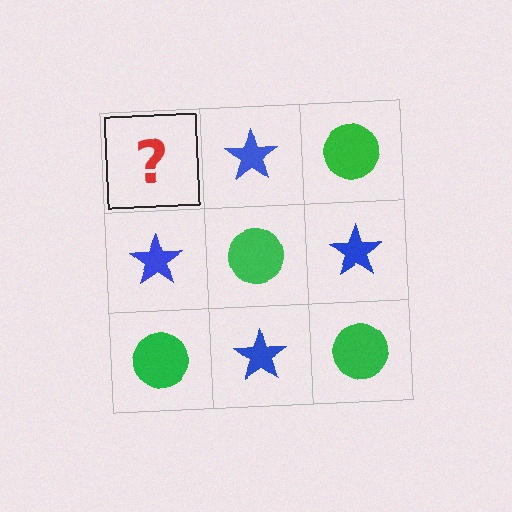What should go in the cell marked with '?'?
The missing cell should contain a green circle.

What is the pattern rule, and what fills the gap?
The rule is that it alternates green circle and blue star in a checkerboard pattern. The gap should be filled with a green circle.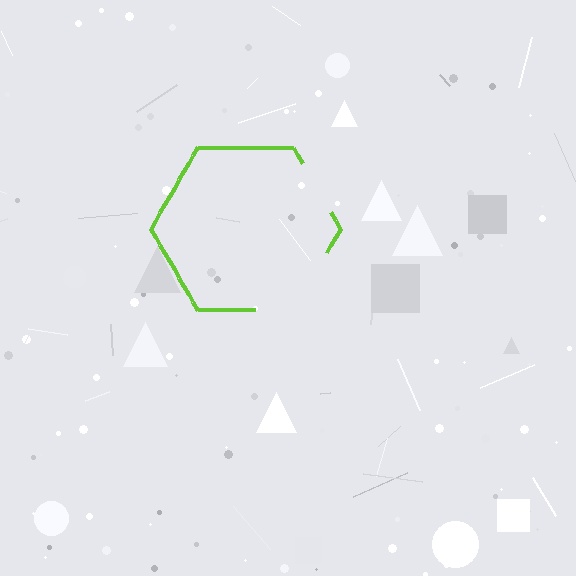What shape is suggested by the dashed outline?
The dashed outline suggests a hexagon.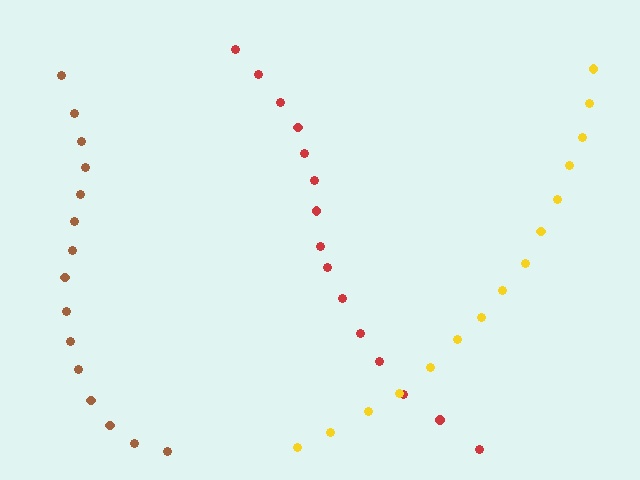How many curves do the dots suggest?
There are 3 distinct paths.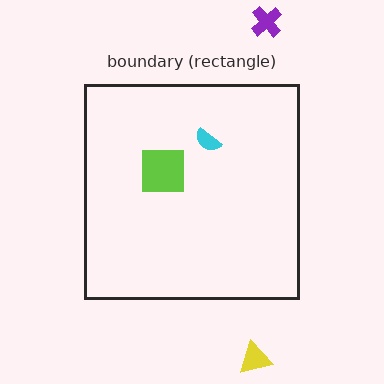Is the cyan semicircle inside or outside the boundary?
Inside.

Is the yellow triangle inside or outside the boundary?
Outside.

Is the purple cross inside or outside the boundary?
Outside.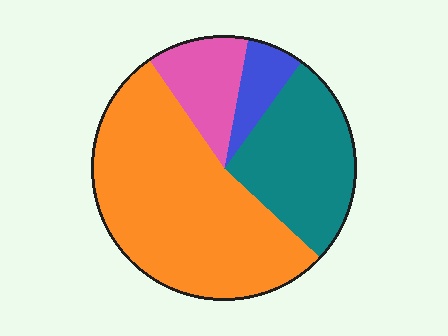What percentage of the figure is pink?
Pink takes up less than a quarter of the figure.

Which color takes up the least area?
Blue, at roughly 5%.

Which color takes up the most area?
Orange, at roughly 55%.